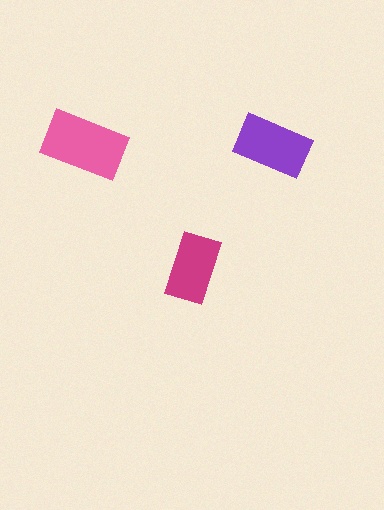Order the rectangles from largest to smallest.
the pink one, the purple one, the magenta one.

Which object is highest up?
The pink rectangle is topmost.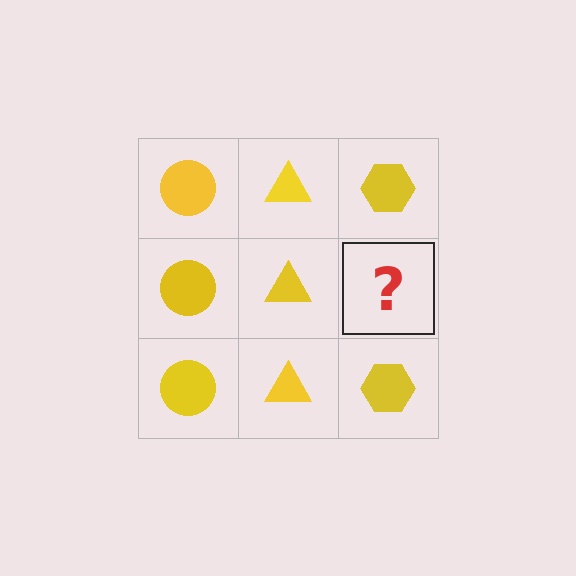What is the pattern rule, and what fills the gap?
The rule is that each column has a consistent shape. The gap should be filled with a yellow hexagon.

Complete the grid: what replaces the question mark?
The question mark should be replaced with a yellow hexagon.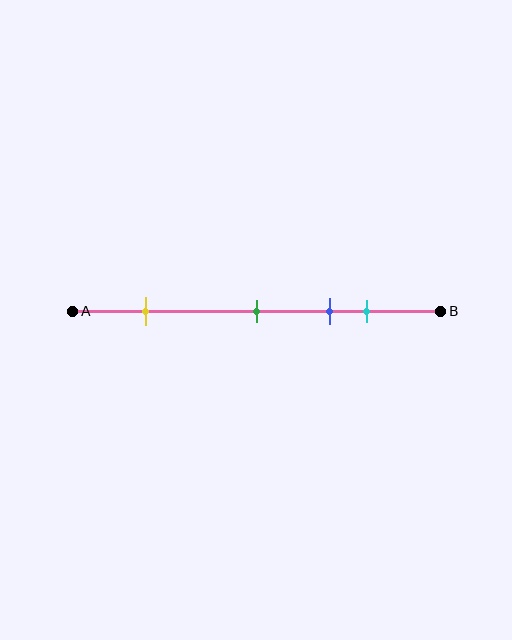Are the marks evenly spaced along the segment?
No, the marks are not evenly spaced.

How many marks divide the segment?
There are 4 marks dividing the segment.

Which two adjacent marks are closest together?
The blue and cyan marks are the closest adjacent pair.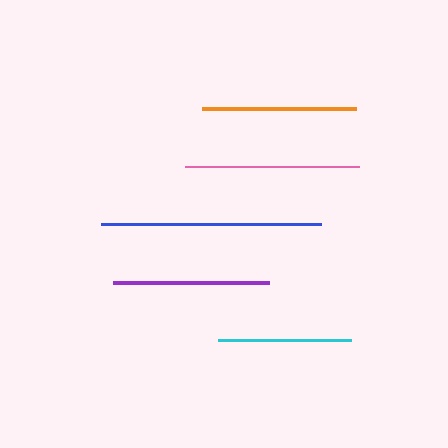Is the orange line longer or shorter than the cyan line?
The orange line is longer than the cyan line.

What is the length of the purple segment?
The purple segment is approximately 157 pixels long.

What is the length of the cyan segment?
The cyan segment is approximately 132 pixels long.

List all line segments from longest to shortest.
From longest to shortest: blue, pink, purple, orange, cyan.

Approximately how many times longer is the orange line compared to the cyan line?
The orange line is approximately 1.2 times the length of the cyan line.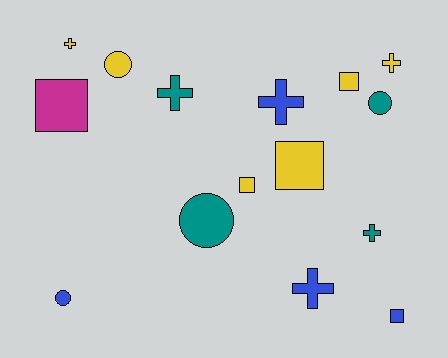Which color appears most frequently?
Yellow, with 6 objects.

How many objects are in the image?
There are 15 objects.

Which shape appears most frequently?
Cross, with 6 objects.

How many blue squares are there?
There is 1 blue square.